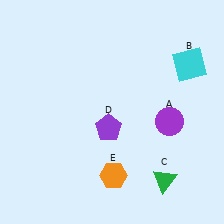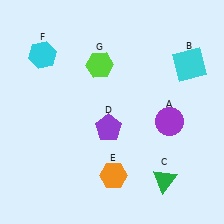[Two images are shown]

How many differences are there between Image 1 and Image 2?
There are 2 differences between the two images.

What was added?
A cyan hexagon (F), a lime hexagon (G) were added in Image 2.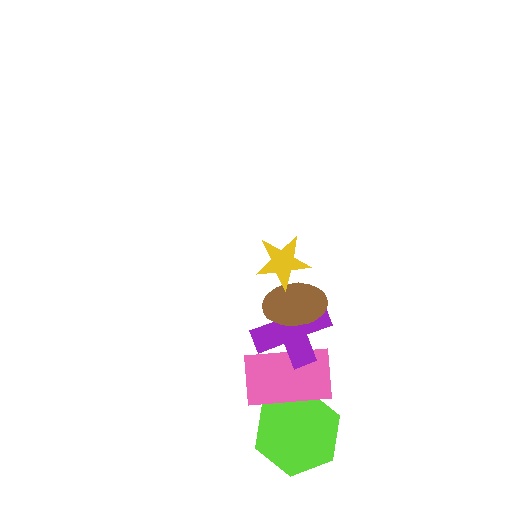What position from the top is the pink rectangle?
The pink rectangle is 4th from the top.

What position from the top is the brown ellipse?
The brown ellipse is 2nd from the top.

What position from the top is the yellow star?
The yellow star is 1st from the top.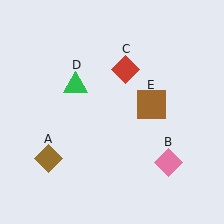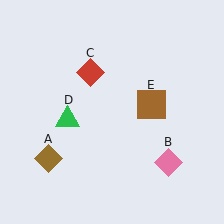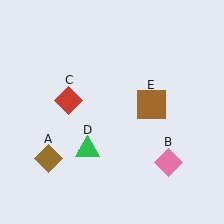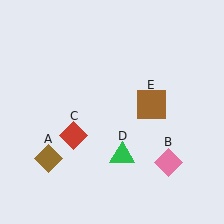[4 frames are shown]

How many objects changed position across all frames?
2 objects changed position: red diamond (object C), green triangle (object D).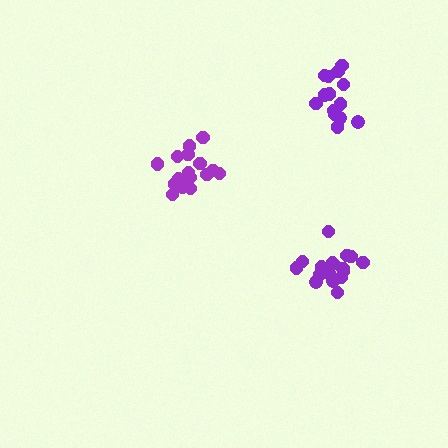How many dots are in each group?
Group 1: 16 dots, Group 2: 14 dots, Group 3: 17 dots (47 total).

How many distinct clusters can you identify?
There are 3 distinct clusters.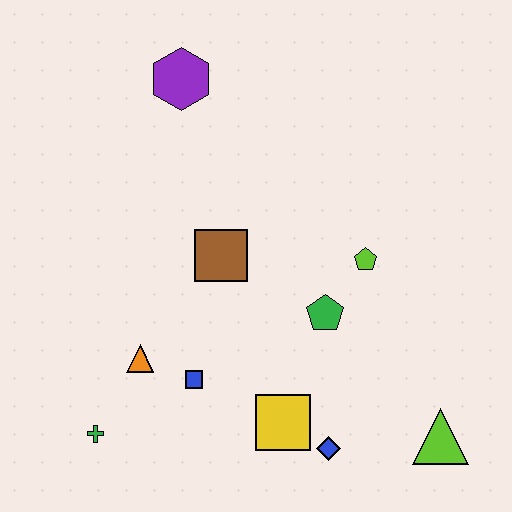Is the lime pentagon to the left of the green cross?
No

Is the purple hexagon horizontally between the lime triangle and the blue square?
No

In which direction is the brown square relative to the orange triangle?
The brown square is above the orange triangle.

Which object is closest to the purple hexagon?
The brown square is closest to the purple hexagon.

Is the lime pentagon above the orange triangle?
Yes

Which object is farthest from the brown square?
The lime triangle is farthest from the brown square.